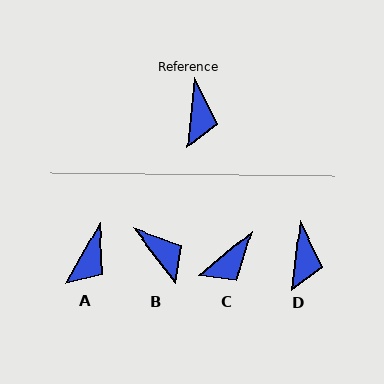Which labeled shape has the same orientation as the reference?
D.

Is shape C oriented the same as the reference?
No, it is off by about 43 degrees.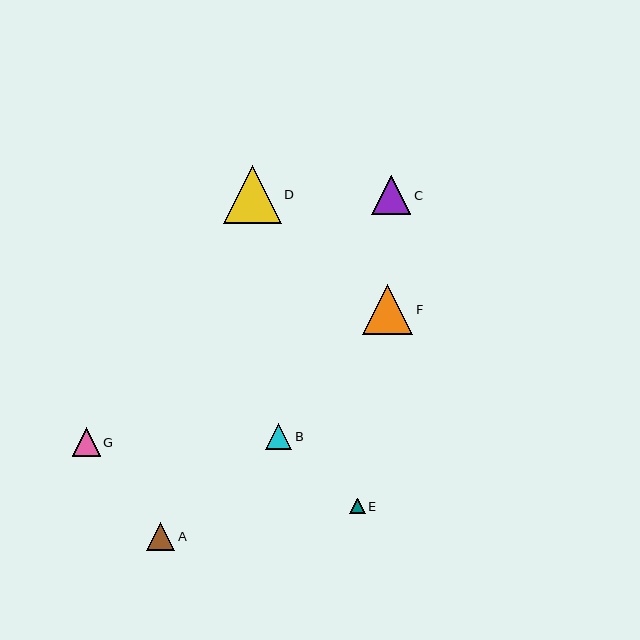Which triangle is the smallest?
Triangle E is the smallest with a size of approximately 16 pixels.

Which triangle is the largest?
Triangle D is the largest with a size of approximately 57 pixels.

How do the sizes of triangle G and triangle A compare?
Triangle G and triangle A are approximately the same size.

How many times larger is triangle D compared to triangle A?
Triangle D is approximately 2.1 times the size of triangle A.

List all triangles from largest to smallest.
From largest to smallest: D, F, C, G, A, B, E.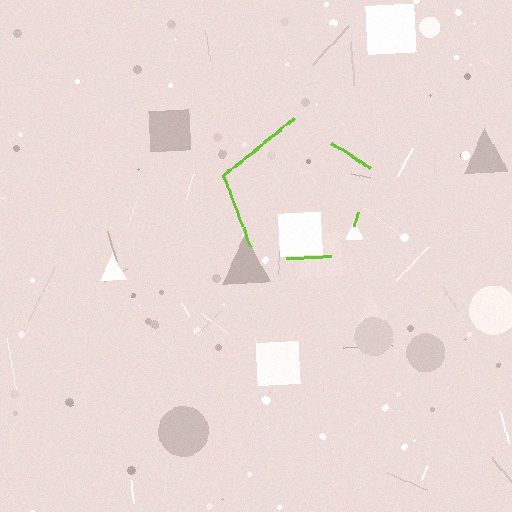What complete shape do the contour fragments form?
The contour fragments form a pentagon.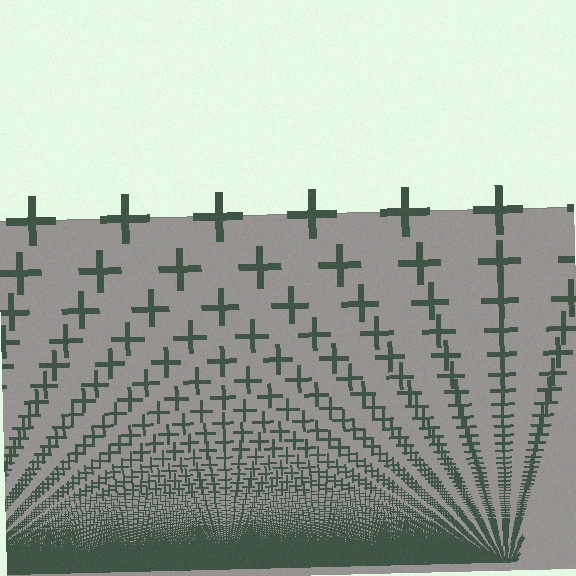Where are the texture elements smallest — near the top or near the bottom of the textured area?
Near the bottom.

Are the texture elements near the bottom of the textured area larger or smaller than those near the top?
Smaller. The gradient is inverted — elements near the bottom are smaller and denser.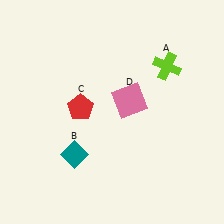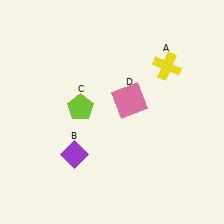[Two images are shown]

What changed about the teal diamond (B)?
In Image 1, B is teal. In Image 2, it changed to purple.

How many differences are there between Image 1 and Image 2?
There are 3 differences between the two images.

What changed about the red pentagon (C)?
In Image 1, C is red. In Image 2, it changed to lime.